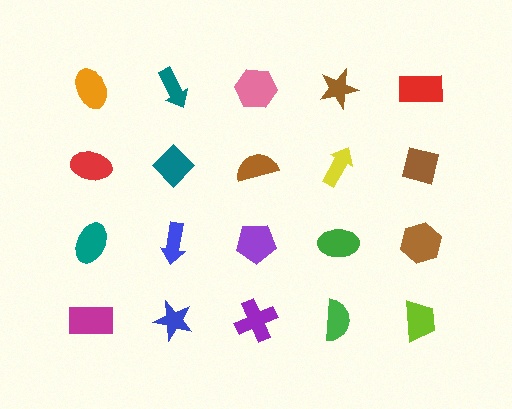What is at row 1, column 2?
A teal arrow.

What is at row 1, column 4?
A brown star.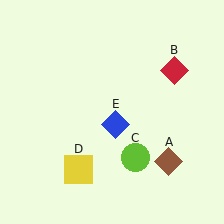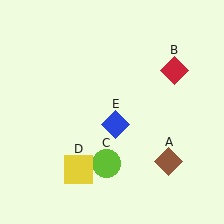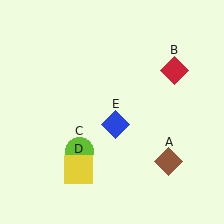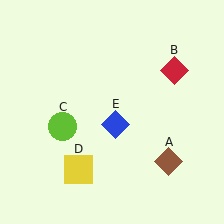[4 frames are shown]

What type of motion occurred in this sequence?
The lime circle (object C) rotated clockwise around the center of the scene.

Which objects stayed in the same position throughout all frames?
Brown diamond (object A) and red diamond (object B) and yellow square (object D) and blue diamond (object E) remained stationary.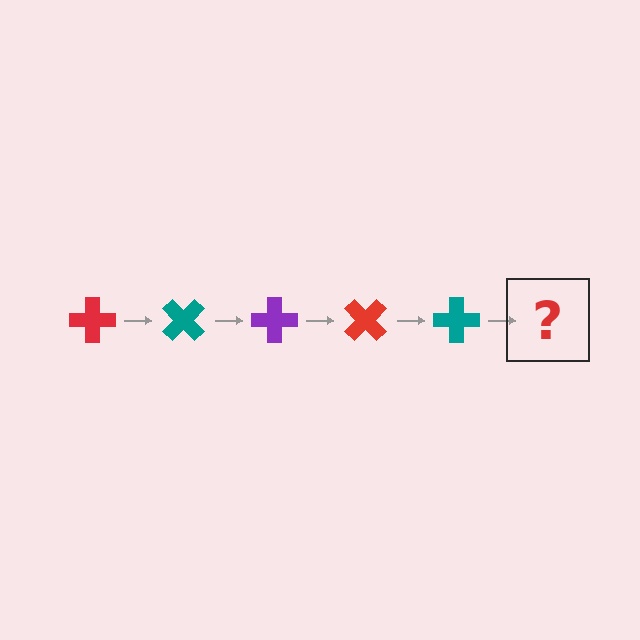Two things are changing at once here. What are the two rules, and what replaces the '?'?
The two rules are that it rotates 45 degrees each step and the color cycles through red, teal, and purple. The '?' should be a purple cross, rotated 225 degrees from the start.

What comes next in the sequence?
The next element should be a purple cross, rotated 225 degrees from the start.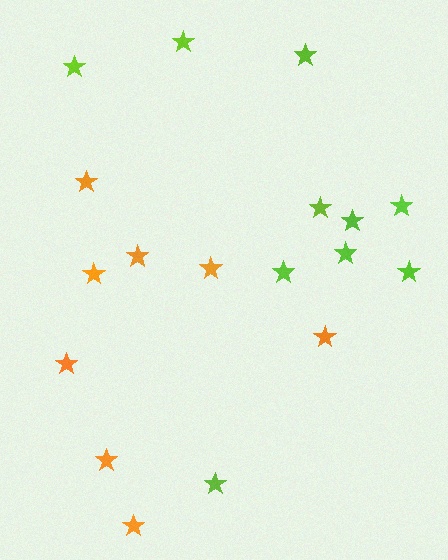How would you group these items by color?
There are 2 groups: one group of lime stars (10) and one group of orange stars (8).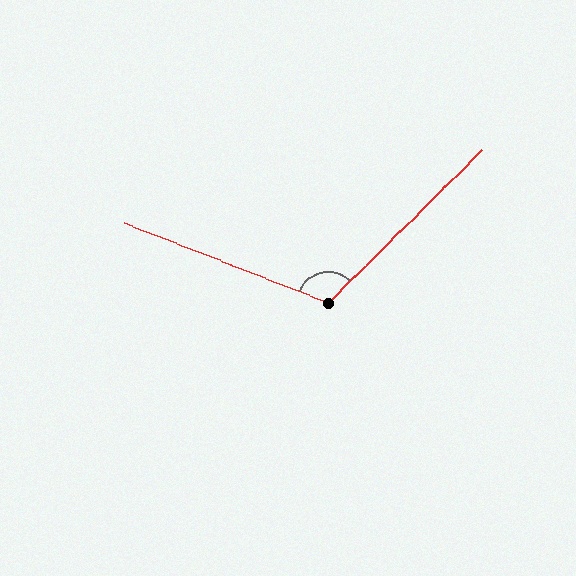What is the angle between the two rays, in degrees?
Approximately 114 degrees.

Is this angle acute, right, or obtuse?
It is obtuse.